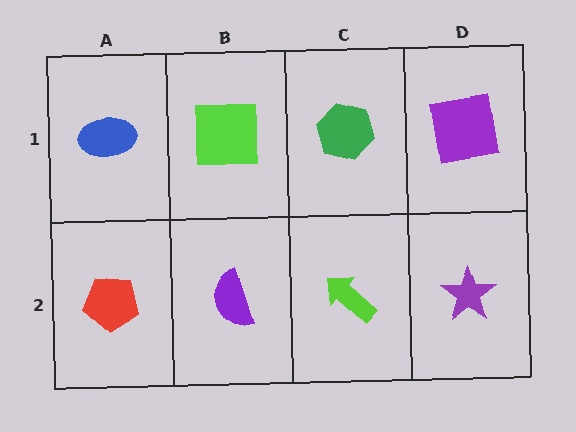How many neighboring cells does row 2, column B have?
3.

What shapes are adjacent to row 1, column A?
A red pentagon (row 2, column A), a lime square (row 1, column B).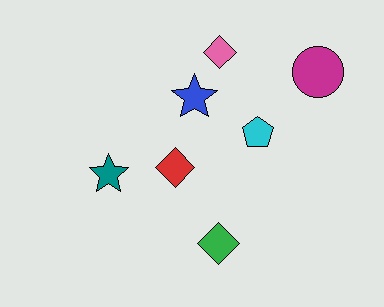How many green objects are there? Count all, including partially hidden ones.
There is 1 green object.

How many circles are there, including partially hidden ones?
There is 1 circle.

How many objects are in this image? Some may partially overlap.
There are 7 objects.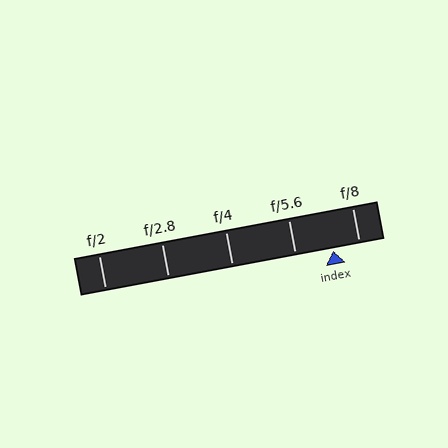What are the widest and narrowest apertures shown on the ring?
The widest aperture shown is f/2 and the narrowest is f/8.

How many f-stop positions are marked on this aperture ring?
There are 5 f-stop positions marked.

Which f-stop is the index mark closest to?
The index mark is closest to f/8.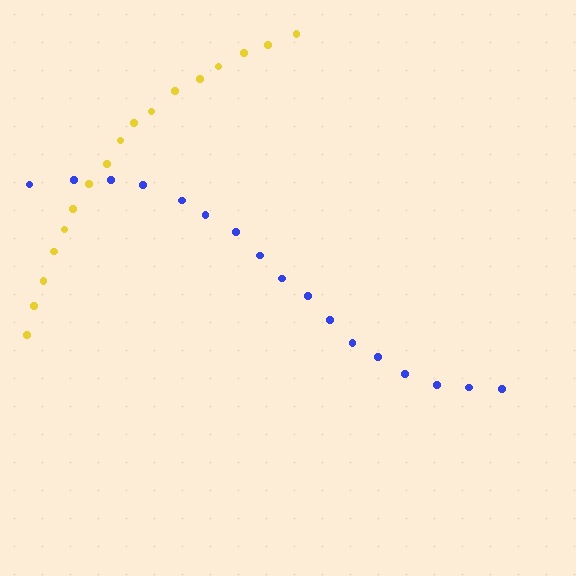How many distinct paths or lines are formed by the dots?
There are 2 distinct paths.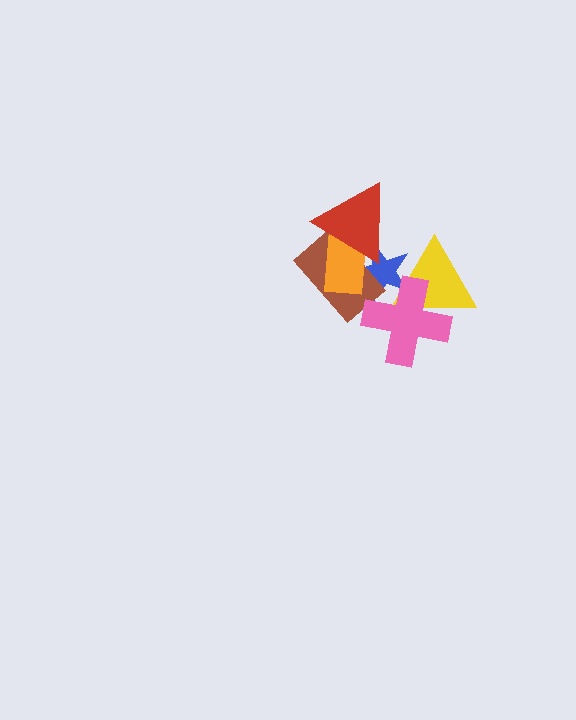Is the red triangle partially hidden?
No, no other shape covers it.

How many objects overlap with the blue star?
5 objects overlap with the blue star.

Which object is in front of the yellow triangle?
The pink cross is in front of the yellow triangle.